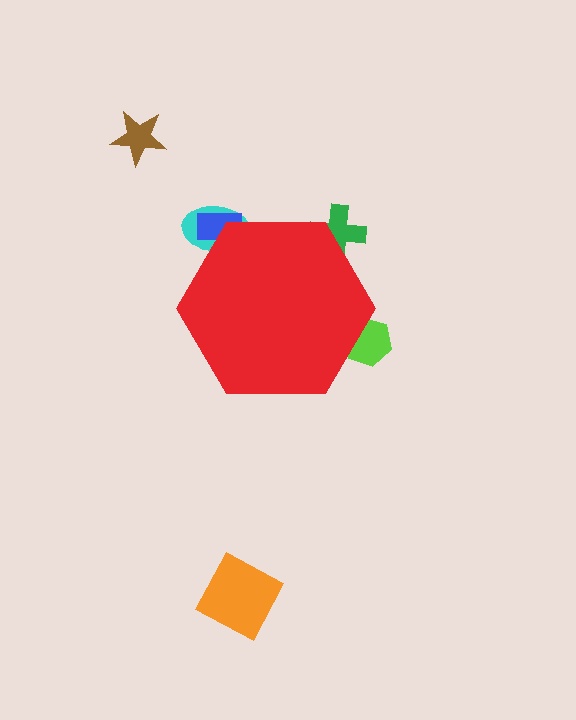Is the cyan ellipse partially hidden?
Yes, the cyan ellipse is partially hidden behind the red hexagon.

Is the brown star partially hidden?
No, the brown star is fully visible.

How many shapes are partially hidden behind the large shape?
4 shapes are partially hidden.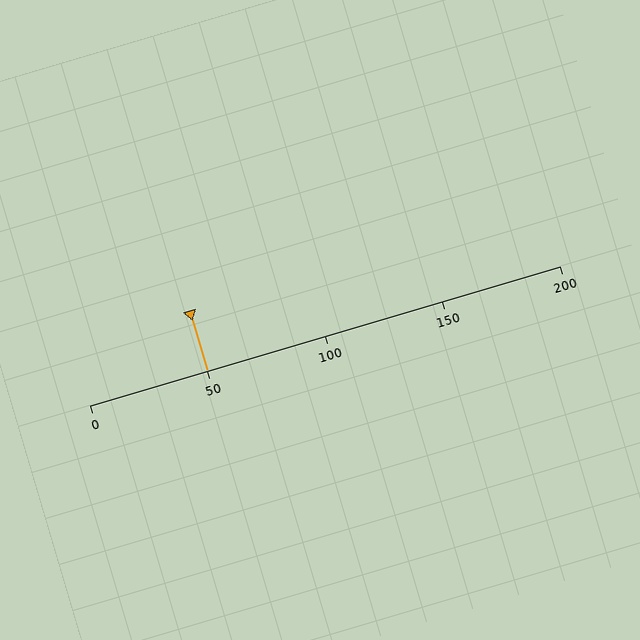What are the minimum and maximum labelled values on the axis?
The axis runs from 0 to 200.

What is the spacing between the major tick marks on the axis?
The major ticks are spaced 50 apart.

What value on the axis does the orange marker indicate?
The marker indicates approximately 50.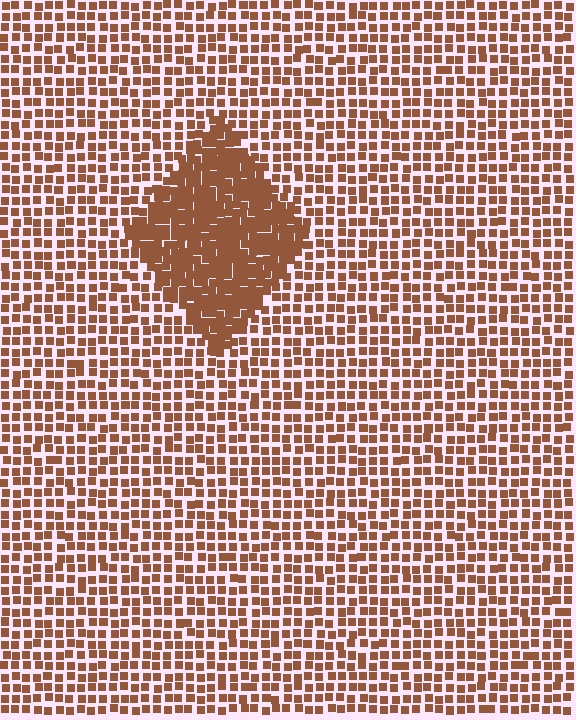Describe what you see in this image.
The image contains small brown elements arranged at two different densities. A diamond-shaped region is visible where the elements are more densely packed than the surrounding area.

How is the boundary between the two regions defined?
The boundary is defined by a change in element density (approximately 2.0x ratio). All elements are the same color, size, and shape.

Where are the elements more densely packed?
The elements are more densely packed inside the diamond boundary.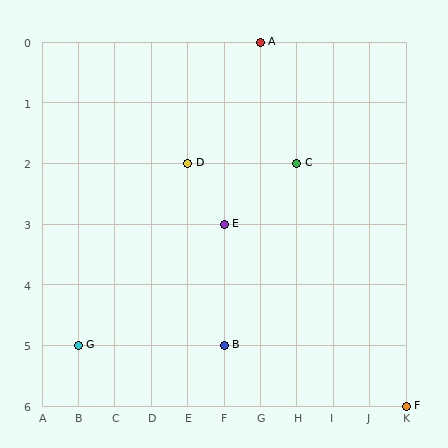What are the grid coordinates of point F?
Point F is at grid coordinates (K, 6).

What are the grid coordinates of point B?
Point B is at grid coordinates (F, 5).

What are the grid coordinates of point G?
Point G is at grid coordinates (B, 5).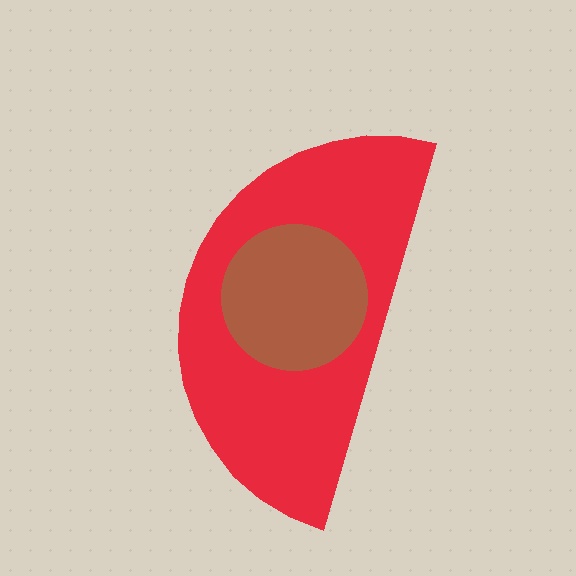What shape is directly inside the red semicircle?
The brown circle.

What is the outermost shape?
The red semicircle.